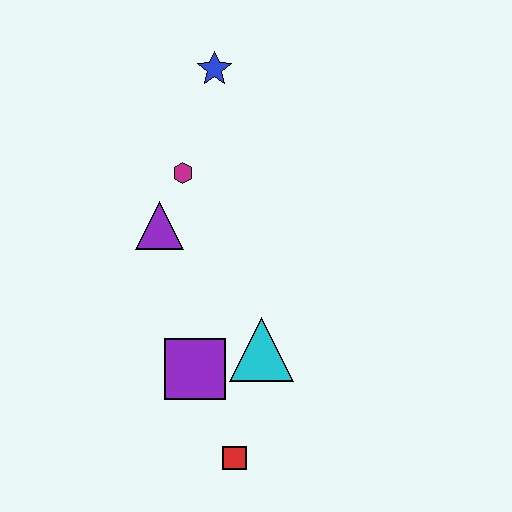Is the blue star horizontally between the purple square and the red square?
Yes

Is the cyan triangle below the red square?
No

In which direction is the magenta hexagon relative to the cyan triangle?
The magenta hexagon is above the cyan triangle.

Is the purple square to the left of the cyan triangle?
Yes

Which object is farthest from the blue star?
The red square is farthest from the blue star.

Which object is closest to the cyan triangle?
The purple square is closest to the cyan triangle.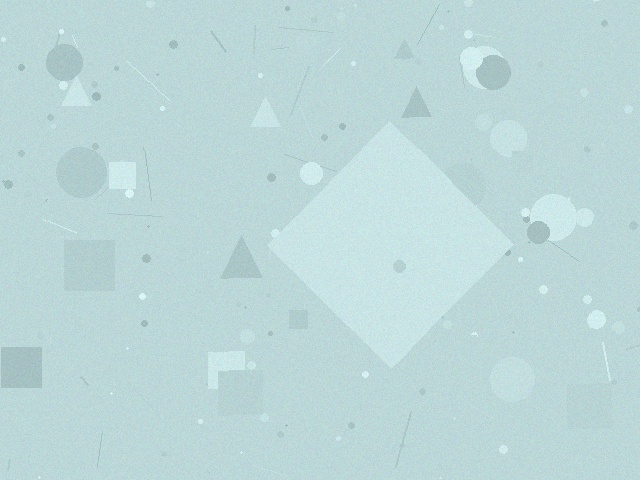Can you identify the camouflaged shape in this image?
The camouflaged shape is a diamond.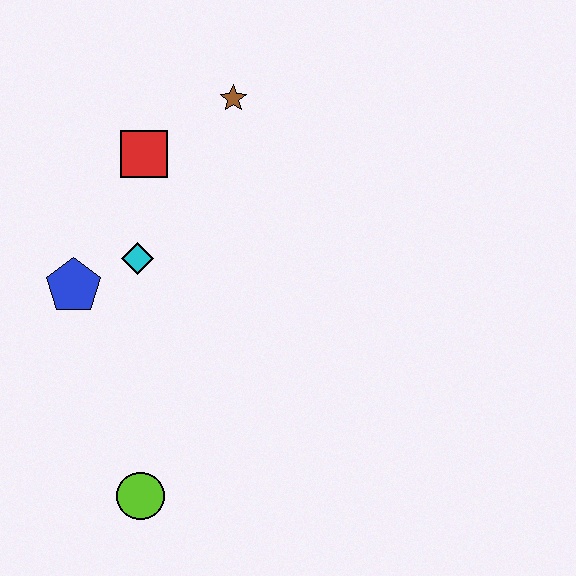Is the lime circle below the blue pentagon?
Yes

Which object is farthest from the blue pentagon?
The brown star is farthest from the blue pentagon.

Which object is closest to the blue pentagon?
The cyan diamond is closest to the blue pentagon.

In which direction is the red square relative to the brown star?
The red square is to the left of the brown star.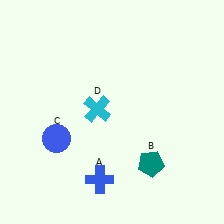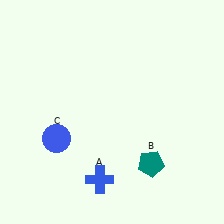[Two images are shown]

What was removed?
The cyan cross (D) was removed in Image 2.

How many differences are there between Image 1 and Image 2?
There is 1 difference between the two images.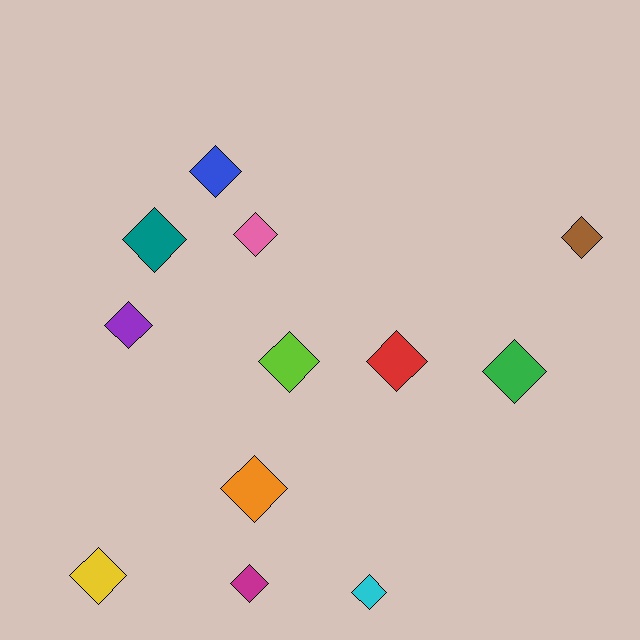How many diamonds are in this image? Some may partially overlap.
There are 12 diamonds.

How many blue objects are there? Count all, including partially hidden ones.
There is 1 blue object.